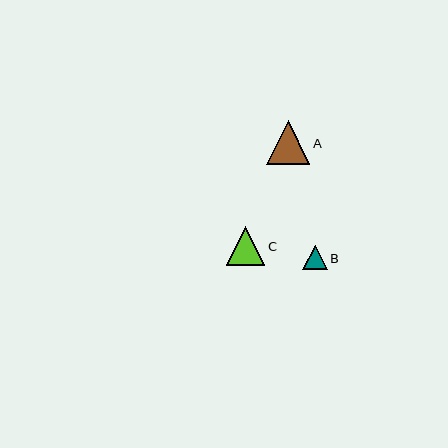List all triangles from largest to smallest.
From largest to smallest: A, C, B.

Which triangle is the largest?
Triangle A is the largest with a size of approximately 44 pixels.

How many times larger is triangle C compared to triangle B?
Triangle C is approximately 1.6 times the size of triangle B.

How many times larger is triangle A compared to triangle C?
Triangle A is approximately 1.1 times the size of triangle C.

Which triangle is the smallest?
Triangle B is the smallest with a size of approximately 24 pixels.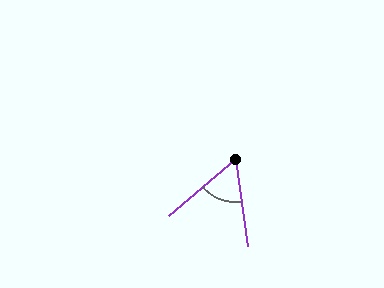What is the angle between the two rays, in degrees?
Approximately 57 degrees.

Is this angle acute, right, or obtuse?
It is acute.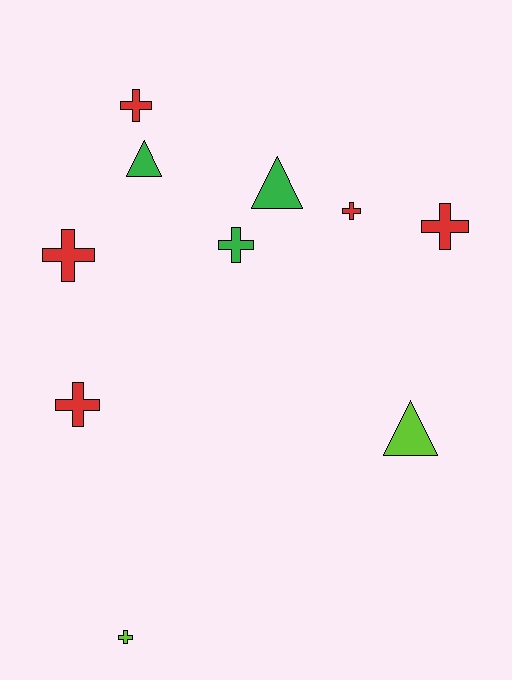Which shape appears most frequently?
Cross, with 7 objects.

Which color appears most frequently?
Red, with 5 objects.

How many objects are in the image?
There are 10 objects.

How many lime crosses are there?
There is 1 lime cross.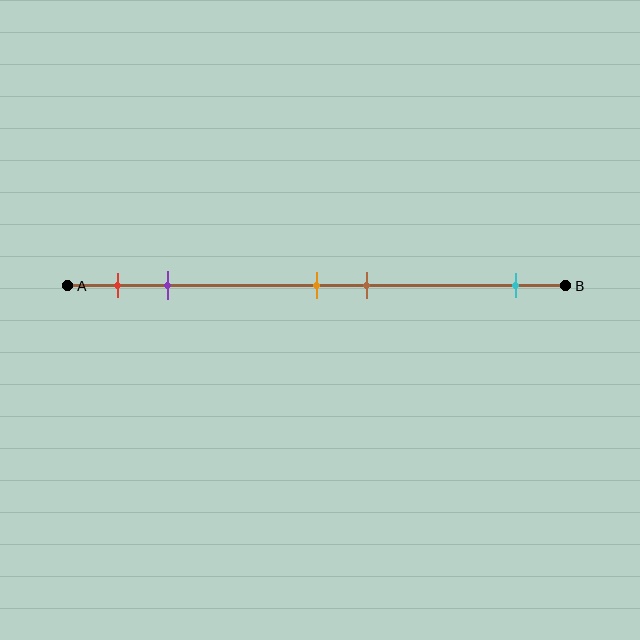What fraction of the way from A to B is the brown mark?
The brown mark is approximately 60% (0.6) of the way from A to B.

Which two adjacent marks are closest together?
The orange and brown marks are the closest adjacent pair.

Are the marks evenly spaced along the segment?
No, the marks are not evenly spaced.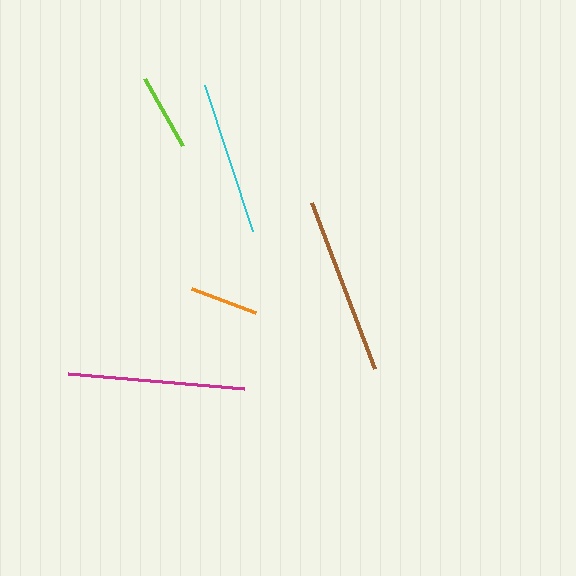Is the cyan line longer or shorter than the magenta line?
The magenta line is longer than the cyan line.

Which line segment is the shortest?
The orange line is the shortest at approximately 69 pixels.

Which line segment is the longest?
The brown line is the longest at approximately 177 pixels.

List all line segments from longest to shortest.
From longest to shortest: brown, magenta, cyan, lime, orange.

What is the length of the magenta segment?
The magenta segment is approximately 177 pixels long.